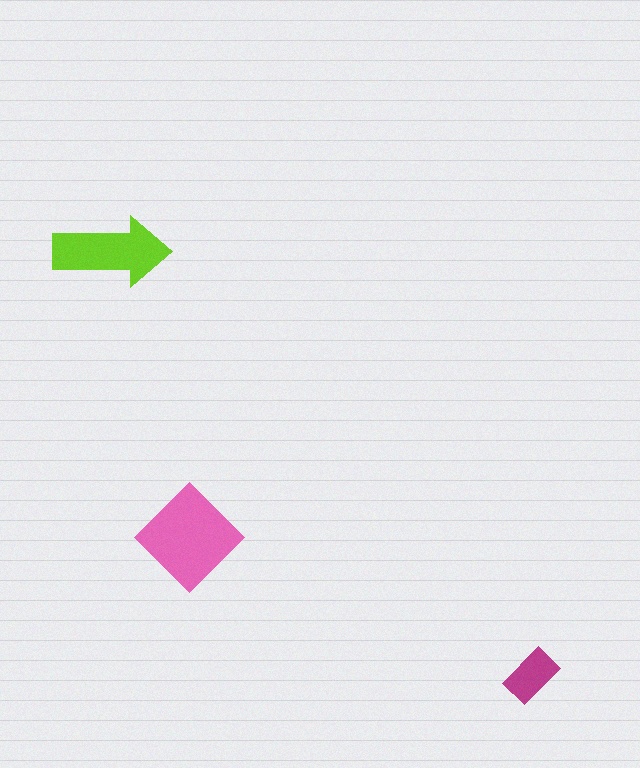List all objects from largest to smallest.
The pink diamond, the lime arrow, the magenta rectangle.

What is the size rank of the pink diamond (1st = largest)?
1st.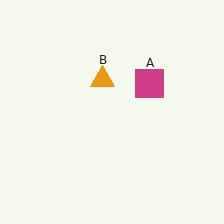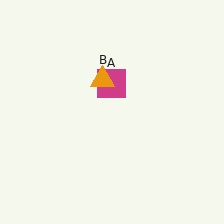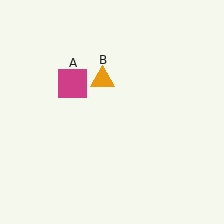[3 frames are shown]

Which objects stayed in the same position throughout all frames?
Orange triangle (object B) remained stationary.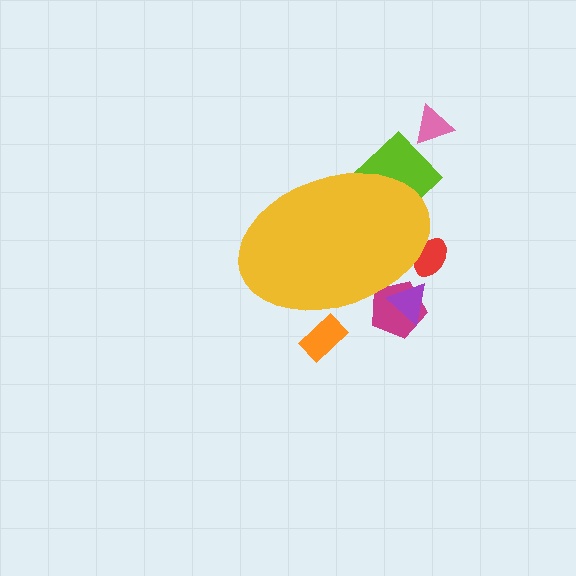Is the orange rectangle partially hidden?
Yes, the orange rectangle is partially hidden behind the yellow ellipse.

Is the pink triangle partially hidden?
No, the pink triangle is fully visible.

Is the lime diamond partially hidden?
Yes, the lime diamond is partially hidden behind the yellow ellipse.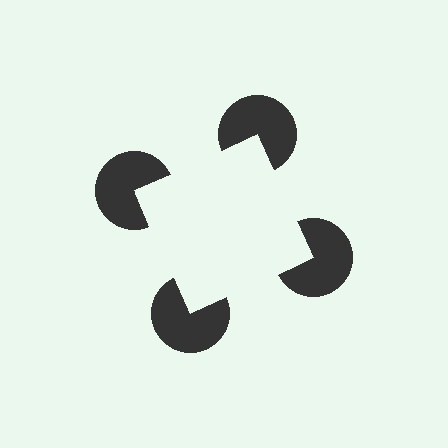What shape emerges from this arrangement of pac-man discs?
An illusory square — its edges are inferred from the aligned wedge cuts in the pac-man discs, not physically drawn.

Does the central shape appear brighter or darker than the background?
It typically appears slightly brighter than the background, even though no actual brightness change is drawn.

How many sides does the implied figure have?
4 sides.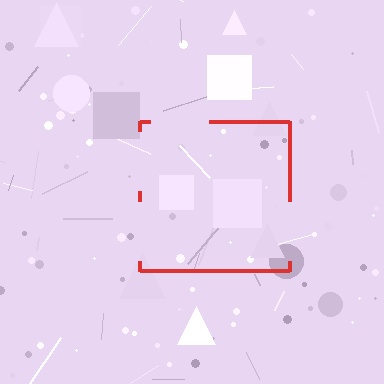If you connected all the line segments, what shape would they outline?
They would outline a square.